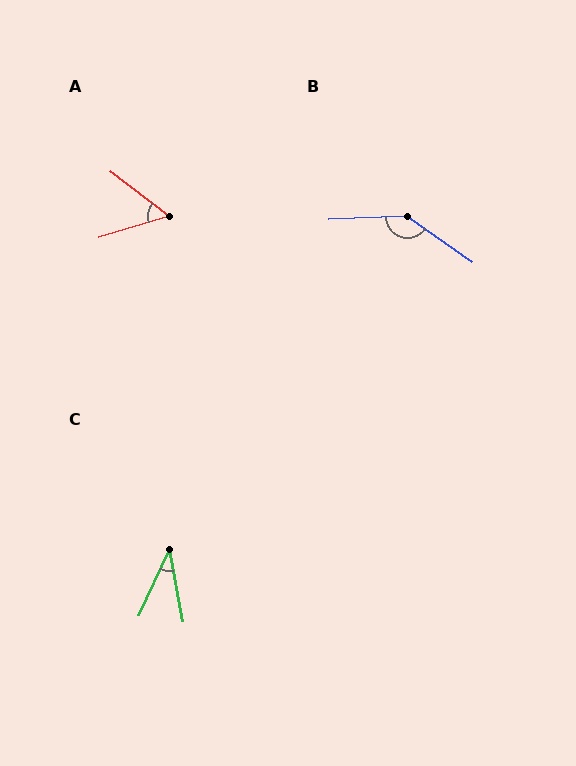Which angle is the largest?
B, at approximately 143 degrees.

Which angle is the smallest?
C, at approximately 35 degrees.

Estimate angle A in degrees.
Approximately 55 degrees.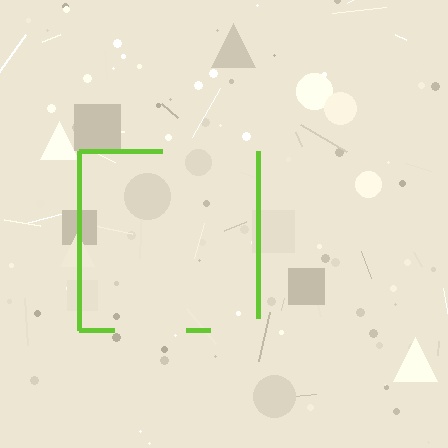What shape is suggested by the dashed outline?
The dashed outline suggests a square.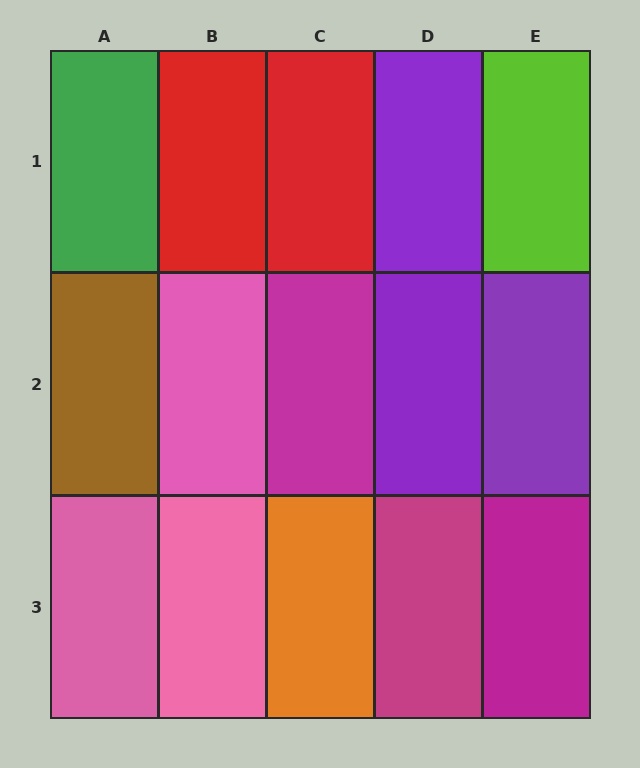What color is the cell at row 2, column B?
Pink.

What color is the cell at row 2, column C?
Magenta.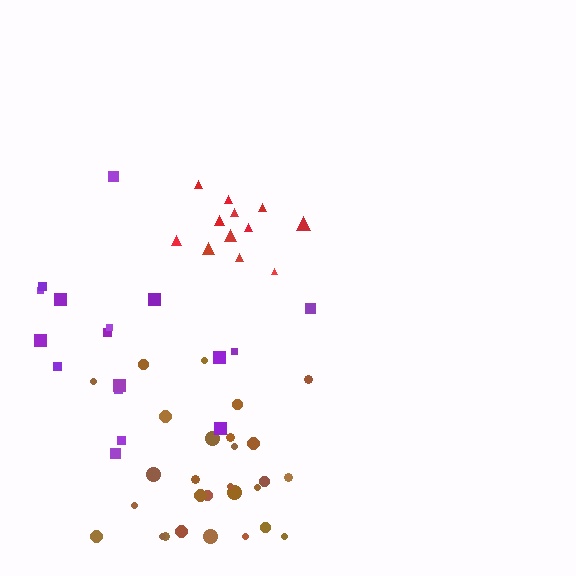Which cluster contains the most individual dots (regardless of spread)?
Brown (28).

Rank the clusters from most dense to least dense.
red, brown, purple.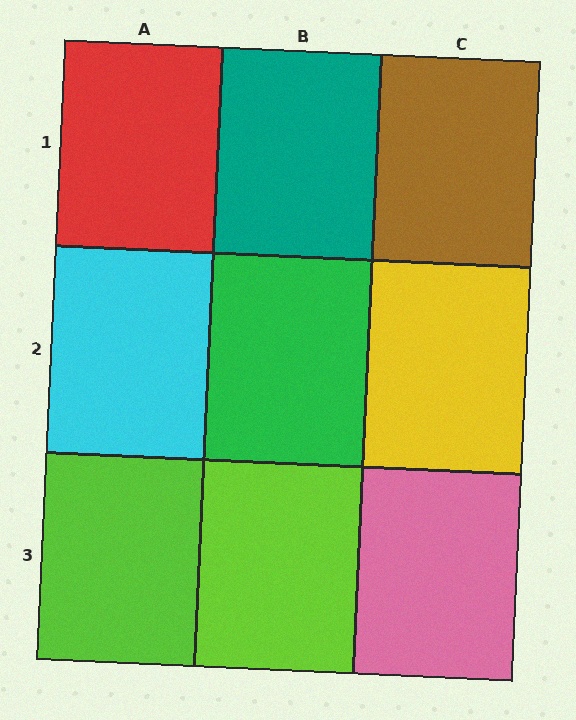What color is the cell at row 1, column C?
Brown.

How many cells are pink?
1 cell is pink.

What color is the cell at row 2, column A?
Cyan.